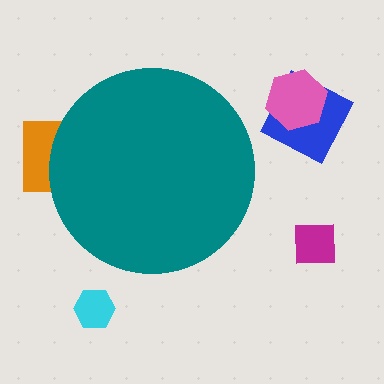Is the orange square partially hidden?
Yes, the orange square is partially hidden behind the teal circle.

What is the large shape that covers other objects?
A teal circle.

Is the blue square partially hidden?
No, the blue square is fully visible.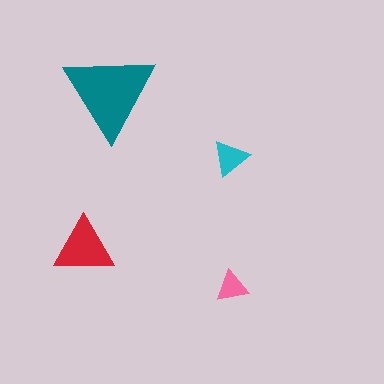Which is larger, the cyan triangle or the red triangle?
The red one.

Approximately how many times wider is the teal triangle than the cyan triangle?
About 2.5 times wider.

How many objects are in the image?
There are 4 objects in the image.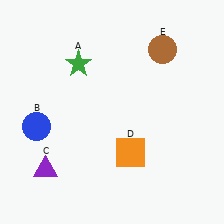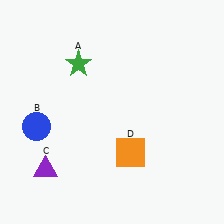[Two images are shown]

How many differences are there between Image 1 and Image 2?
There is 1 difference between the two images.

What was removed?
The brown circle (E) was removed in Image 2.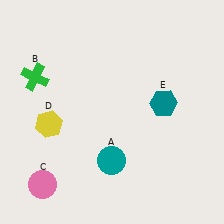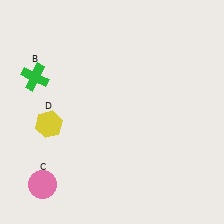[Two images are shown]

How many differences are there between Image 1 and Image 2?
There are 2 differences between the two images.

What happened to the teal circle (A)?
The teal circle (A) was removed in Image 2. It was in the bottom-left area of Image 1.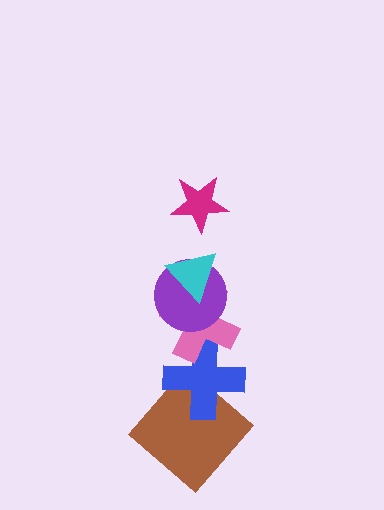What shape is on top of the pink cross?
The purple circle is on top of the pink cross.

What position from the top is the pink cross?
The pink cross is 4th from the top.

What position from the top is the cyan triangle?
The cyan triangle is 2nd from the top.